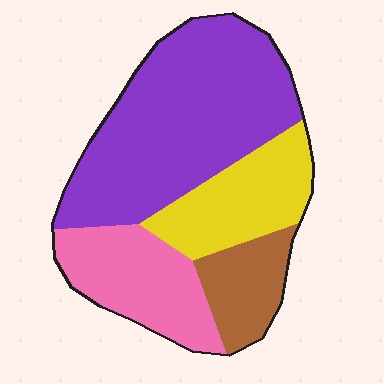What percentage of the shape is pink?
Pink takes up about one fifth (1/5) of the shape.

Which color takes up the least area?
Brown, at roughly 10%.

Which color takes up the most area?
Purple, at roughly 50%.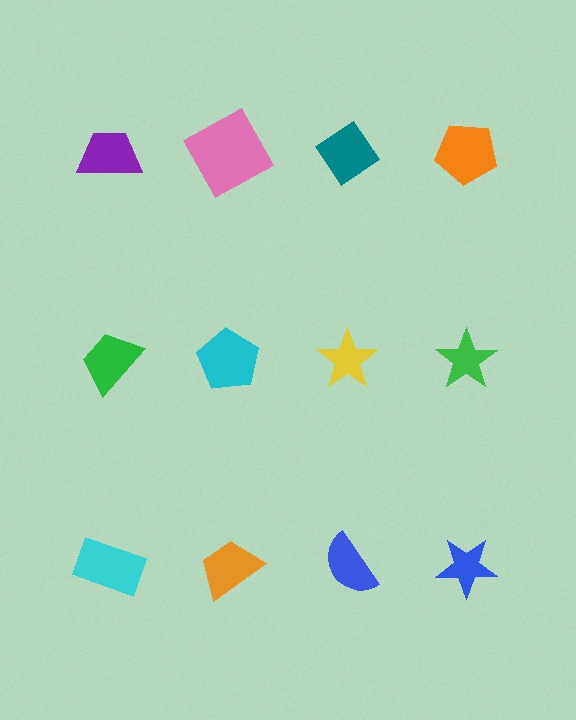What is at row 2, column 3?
A yellow star.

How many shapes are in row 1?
4 shapes.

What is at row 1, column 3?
A teal diamond.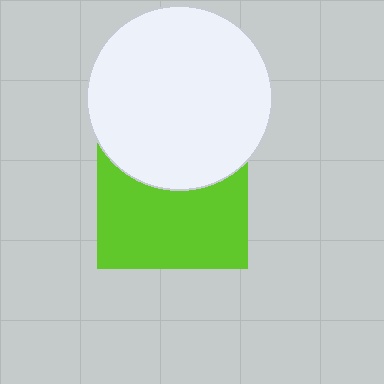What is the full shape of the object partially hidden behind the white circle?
The partially hidden object is a lime square.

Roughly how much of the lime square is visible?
About half of it is visible (roughly 59%).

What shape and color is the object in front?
The object in front is a white circle.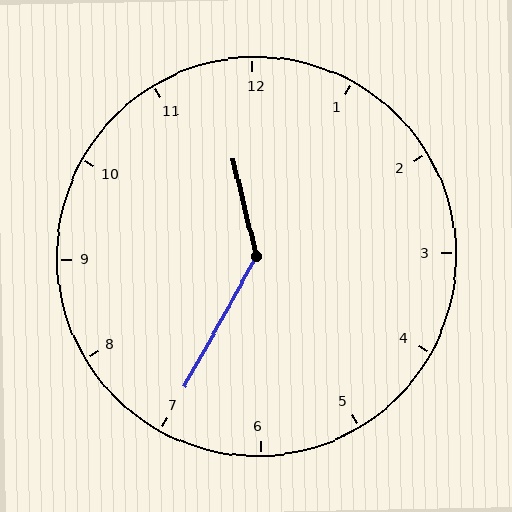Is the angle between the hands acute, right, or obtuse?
It is obtuse.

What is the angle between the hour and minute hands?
Approximately 138 degrees.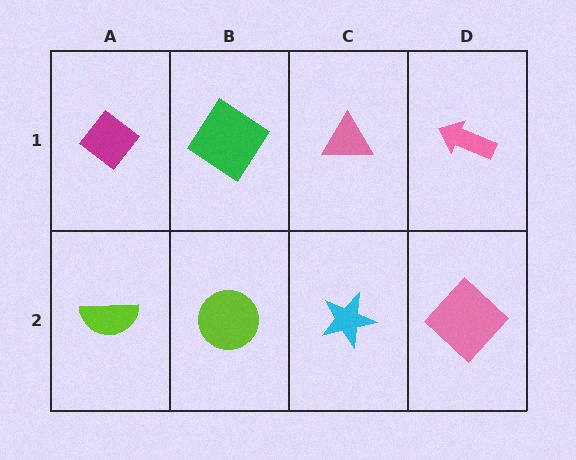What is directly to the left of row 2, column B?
A lime semicircle.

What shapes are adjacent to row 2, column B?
A green diamond (row 1, column B), a lime semicircle (row 2, column A), a cyan star (row 2, column C).